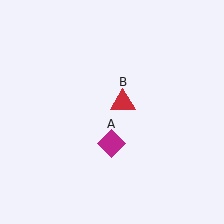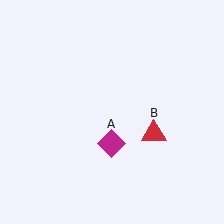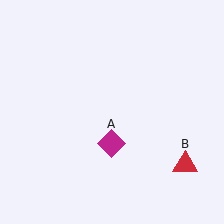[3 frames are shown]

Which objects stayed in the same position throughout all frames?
Magenta diamond (object A) remained stationary.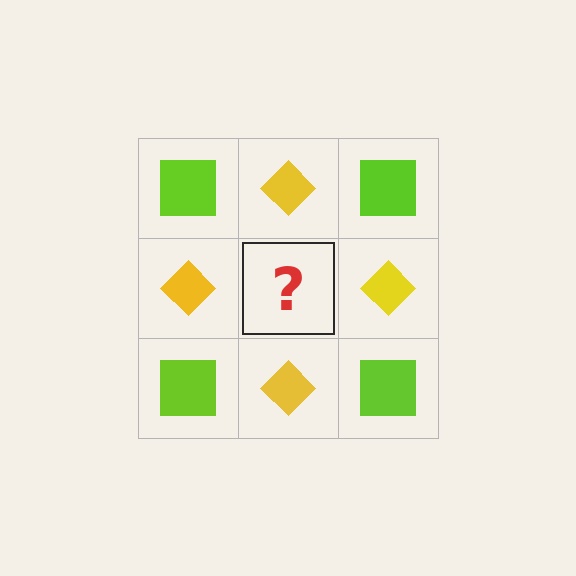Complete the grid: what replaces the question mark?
The question mark should be replaced with a lime square.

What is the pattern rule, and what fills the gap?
The rule is that it alternates lime square and yellow diamond in a checkerboard pattern. The gap should be filled with a lime square.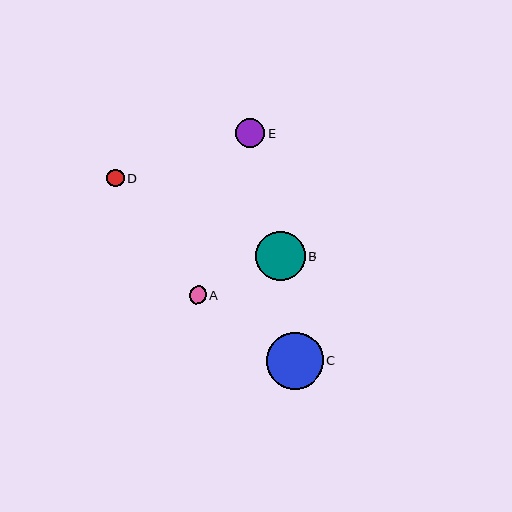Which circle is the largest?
Circle C is the largest with a size of approximately 57 pixels.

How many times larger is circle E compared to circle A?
Circle E is approximately 1.7 times the size of circle A.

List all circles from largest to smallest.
From largest to smallest: C, B, E, D, A.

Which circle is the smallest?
Circle A is the smallest with a size of approximately 17 pixels.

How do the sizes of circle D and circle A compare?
Circle D and circle A are approximately the same size.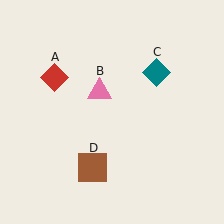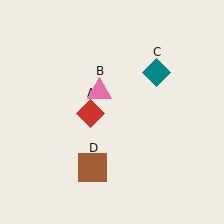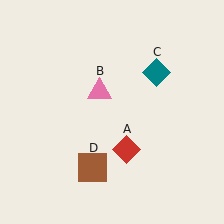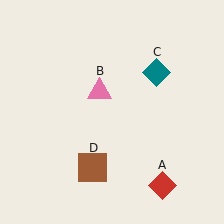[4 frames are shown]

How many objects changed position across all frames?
1 object changed position: red diamond (object A).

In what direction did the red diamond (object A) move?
The red diamond (object A) moved down and to the right.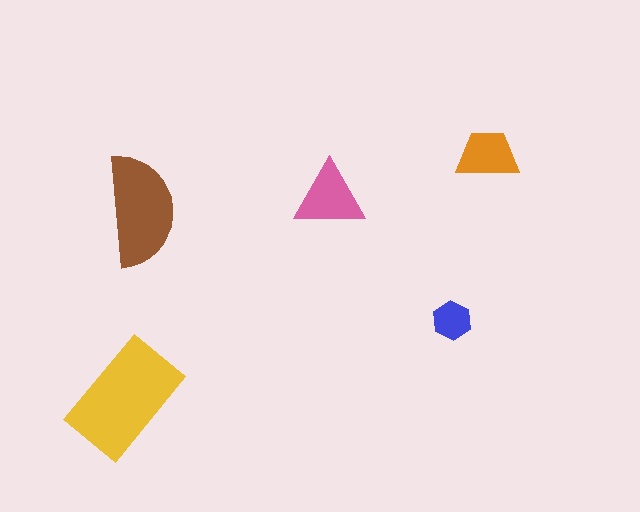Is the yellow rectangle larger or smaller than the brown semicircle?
Larger.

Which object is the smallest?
The blue hexagon.